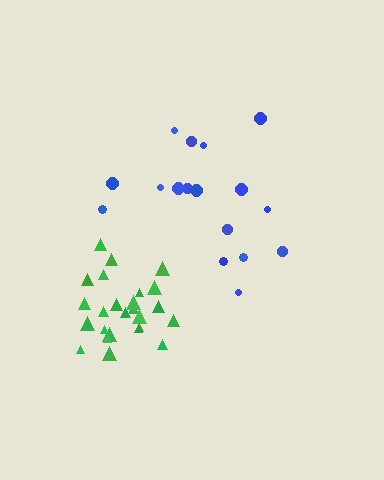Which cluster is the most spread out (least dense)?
Blue.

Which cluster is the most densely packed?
Green.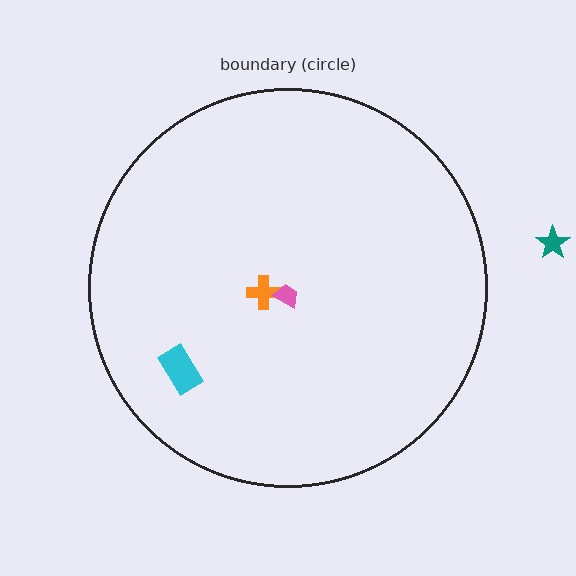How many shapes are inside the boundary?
3 inside, 1 outside.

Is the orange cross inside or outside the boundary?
Inside.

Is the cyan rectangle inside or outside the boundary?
Inside.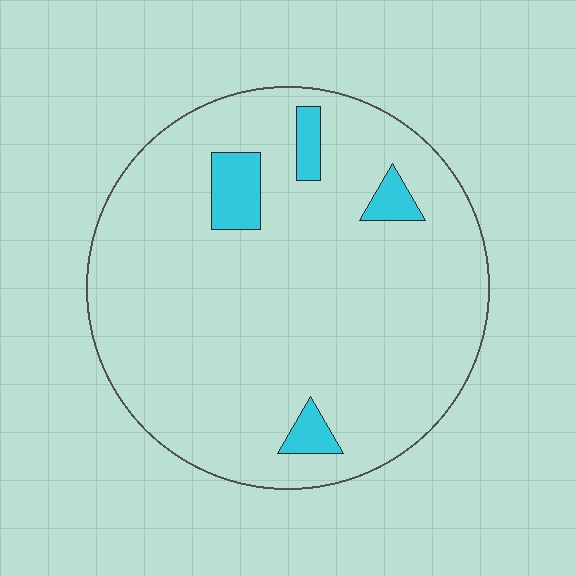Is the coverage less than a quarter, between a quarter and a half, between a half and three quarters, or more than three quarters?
Less than a quarter.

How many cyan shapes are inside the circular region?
4.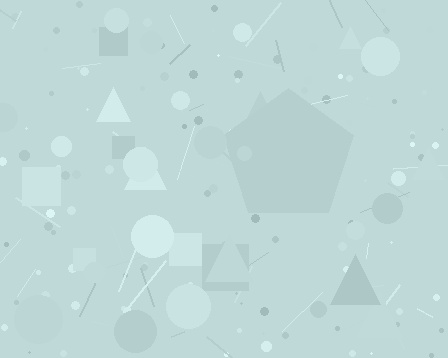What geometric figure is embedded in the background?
A pentagon is embedded in the background.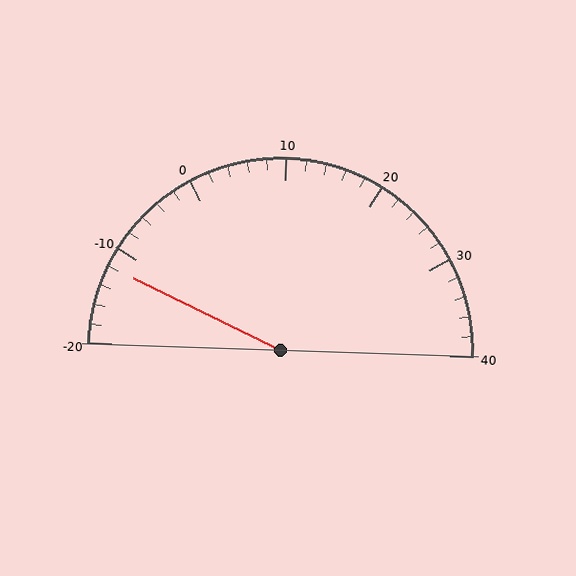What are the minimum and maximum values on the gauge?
The gauge ranges from -20 to 40.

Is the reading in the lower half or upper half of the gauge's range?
The reading is in the lower half of the range (-20 to 40).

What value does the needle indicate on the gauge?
The needle indicates approximately -12.